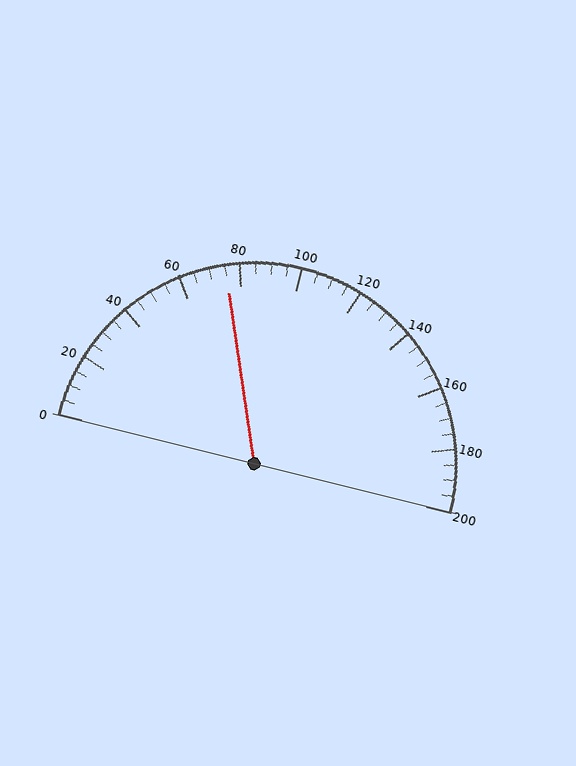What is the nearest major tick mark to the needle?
The nearest major tick mark is 80.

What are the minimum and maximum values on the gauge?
The gauge ranges from 0 to 200.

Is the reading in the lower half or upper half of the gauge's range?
The reading is in the lower half of the range (0 to 200).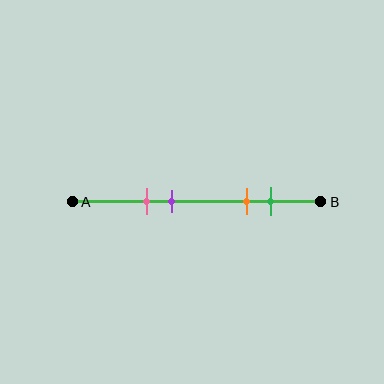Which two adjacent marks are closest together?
The pink and purple marks are the closest adjacent pair.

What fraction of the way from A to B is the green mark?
The green mark is approximately 80% (0.8) of the way from A to B.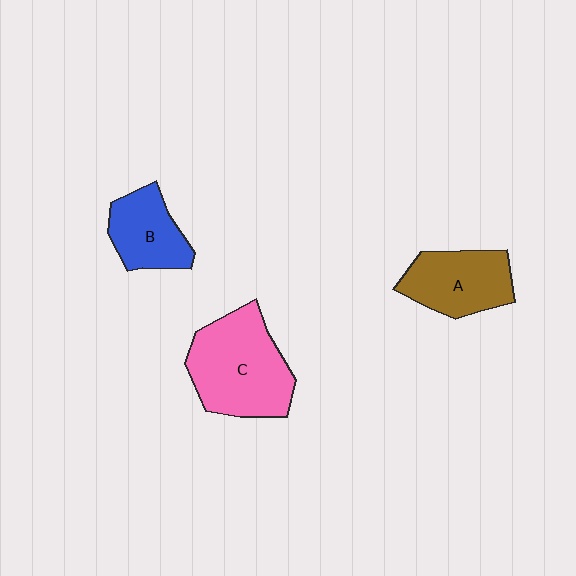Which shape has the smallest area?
Shape B (blue).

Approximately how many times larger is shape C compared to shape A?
Approximately 1.5 times.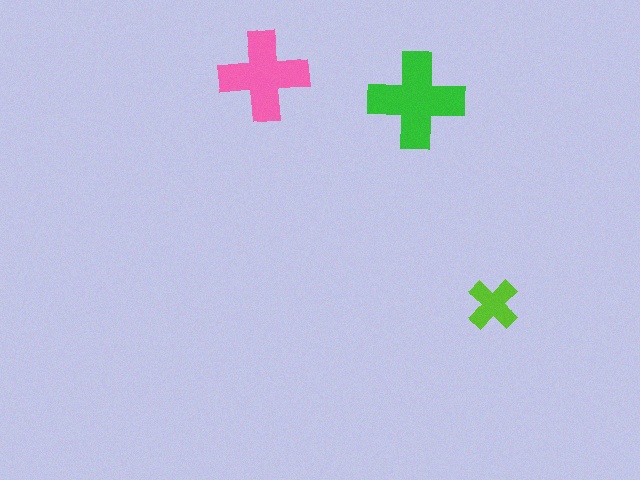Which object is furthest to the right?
The lime cross is rightmost.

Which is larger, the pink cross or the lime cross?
The pink one.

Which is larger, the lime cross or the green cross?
The green one.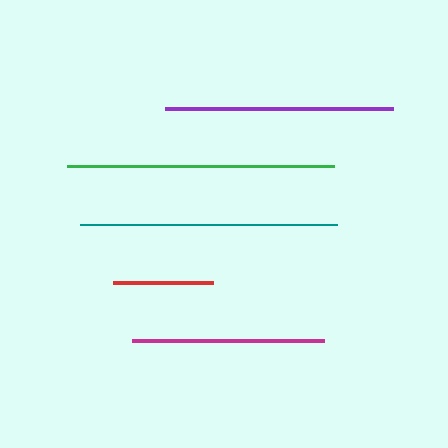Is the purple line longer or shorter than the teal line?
The teal line is longer than the purple line.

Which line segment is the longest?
The green line is the longest at approximately 267 pixels.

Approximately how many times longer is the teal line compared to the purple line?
The teal line is approximately 1.1 times the length of the purple line.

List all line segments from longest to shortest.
From longest to shortest: green, teal, purple, magenta, red.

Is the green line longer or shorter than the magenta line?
The green line is longer than the magenta line.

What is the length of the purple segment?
The purple segment is approximately 229 pixels long.